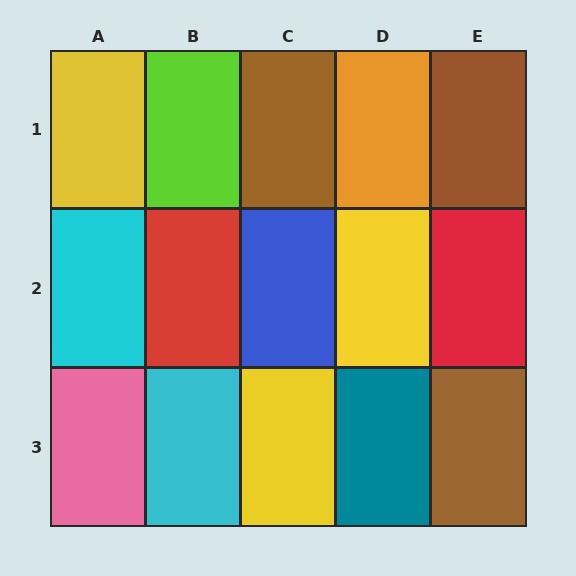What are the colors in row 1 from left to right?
Yellow, lime, brown, orange, brown.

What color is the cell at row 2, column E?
Red.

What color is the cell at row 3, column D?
Teal.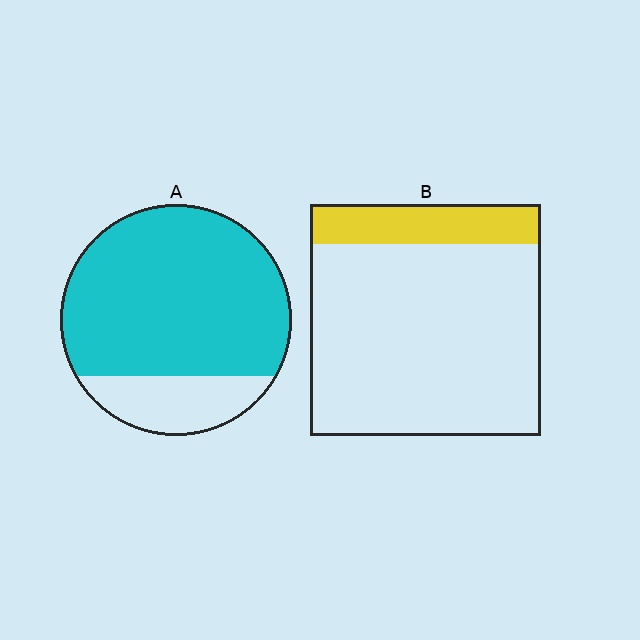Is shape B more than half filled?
No.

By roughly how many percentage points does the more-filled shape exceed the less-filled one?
By roughly 60 percentage points (A over B).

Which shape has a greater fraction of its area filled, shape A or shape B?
Shape A.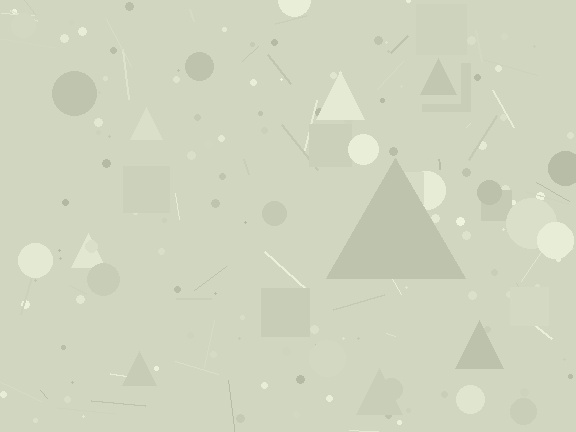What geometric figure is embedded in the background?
A triangle is embedded in the background.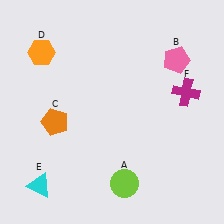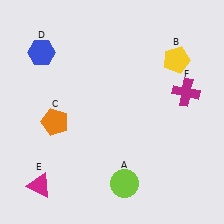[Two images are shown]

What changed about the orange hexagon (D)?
In Image 1, D is orange. In Image 2, it changed to blue.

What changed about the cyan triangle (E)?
In Image 1, E is cyan. In Image 2, it changed to magenta.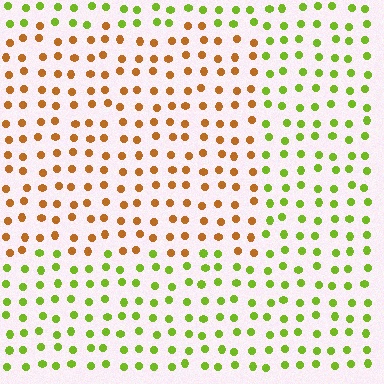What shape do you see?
I see a rectangle.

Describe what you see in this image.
The image is filled with small lime elements in a uniform arrangement. A rectangle-shaped region is visible where the elements are tinted to a slightly different hue, forming a subtle color boundary.